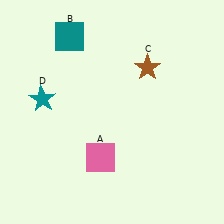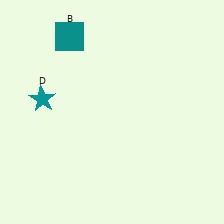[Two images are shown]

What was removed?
The pink square (A), the brown star (C) were removed in Image 2.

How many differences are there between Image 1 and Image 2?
There are 2 differences between the two images.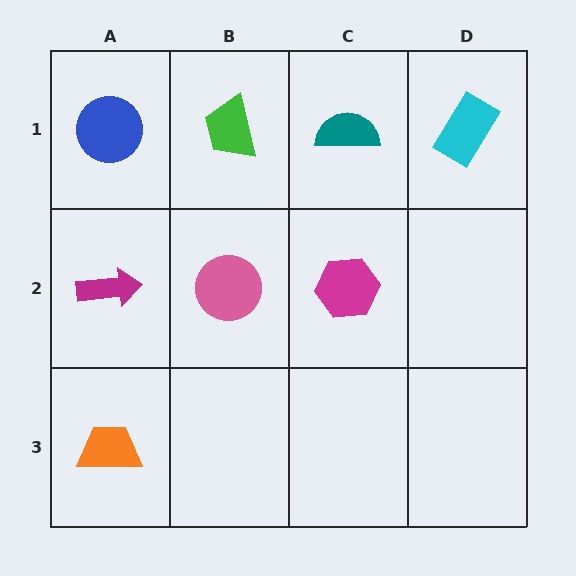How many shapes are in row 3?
1 shape.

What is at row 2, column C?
A magenta hexagon.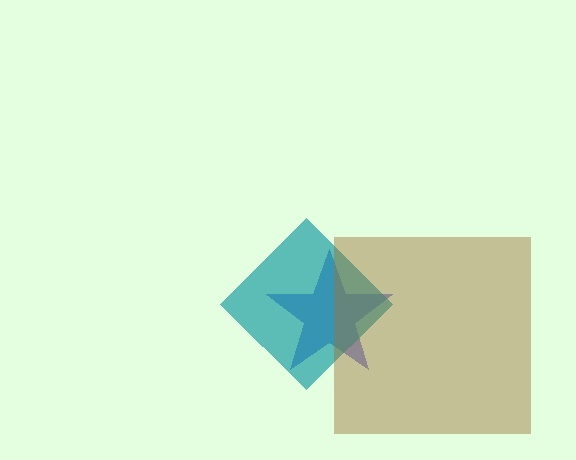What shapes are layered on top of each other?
The layered shapes are: a blue star, a teal diamond, a brown square.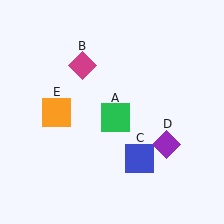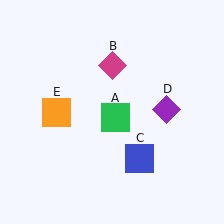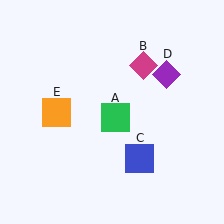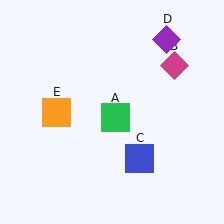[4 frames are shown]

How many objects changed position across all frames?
2 objects changed position: magenta diamond (object B), purple diamond (object D).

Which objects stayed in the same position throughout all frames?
Green square (object A) and blue square (object C) and orange square (object E) remained stationary.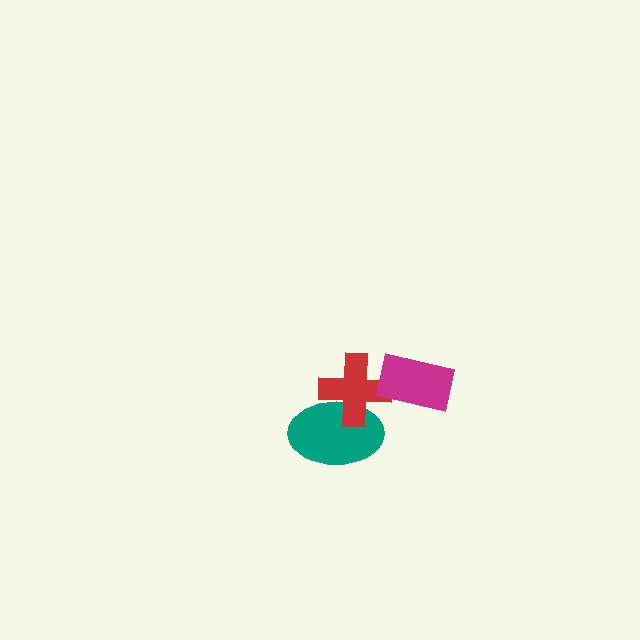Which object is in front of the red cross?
The magenta rectangle is in front of the red cross.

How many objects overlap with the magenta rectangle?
1 object overlaps with the magenta rectangle.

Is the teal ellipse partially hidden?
Yes, it is partially covered by another shape.